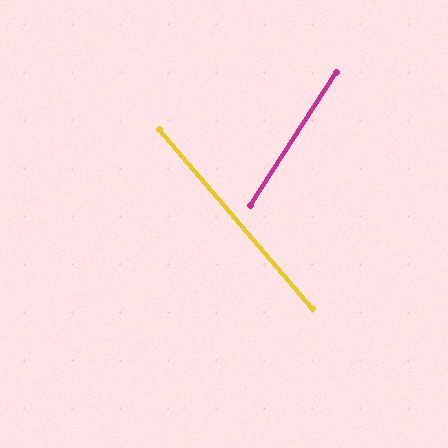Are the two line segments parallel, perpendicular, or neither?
Neither parallel nor perpendicular — they differ by about 73°.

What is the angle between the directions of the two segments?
Approximately 73 degrees.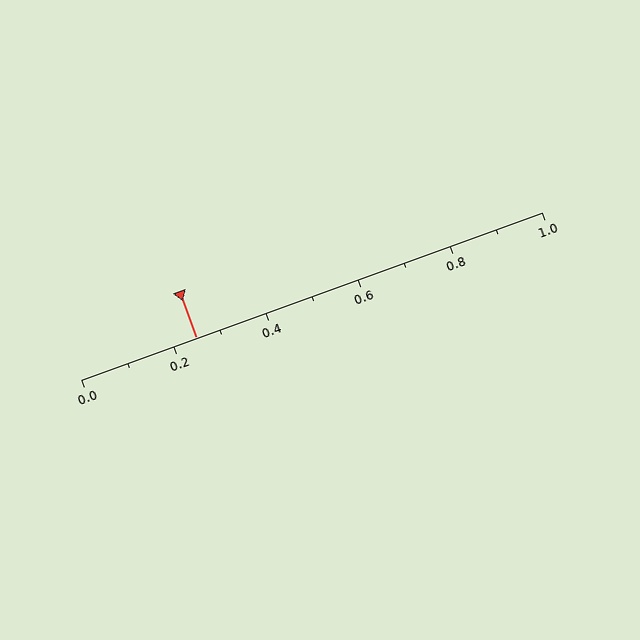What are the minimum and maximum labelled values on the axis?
The axis runs from 0.0 to 1.0.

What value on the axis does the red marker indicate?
The marker indicates approximately 0.25.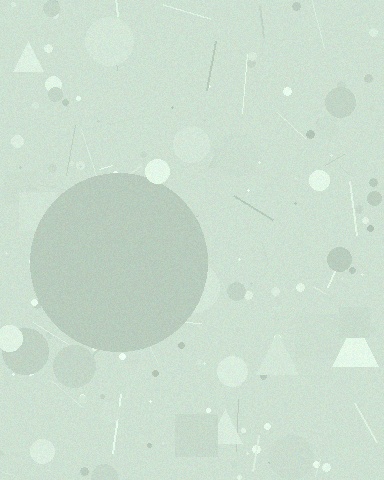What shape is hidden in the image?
A circle is hidden in the image.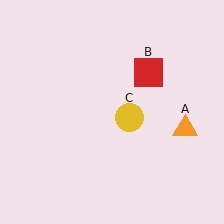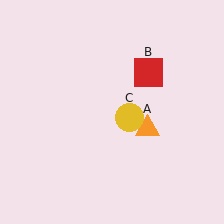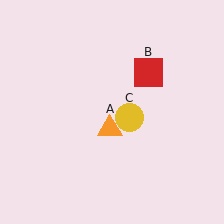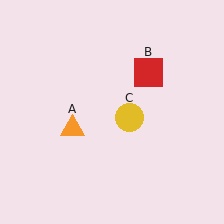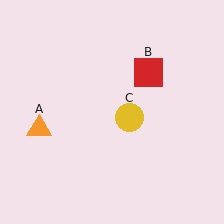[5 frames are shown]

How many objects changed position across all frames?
1 object changed position: orange triangle (object A).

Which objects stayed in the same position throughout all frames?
Red square (object B) and yellow circle (object C) remained stationary.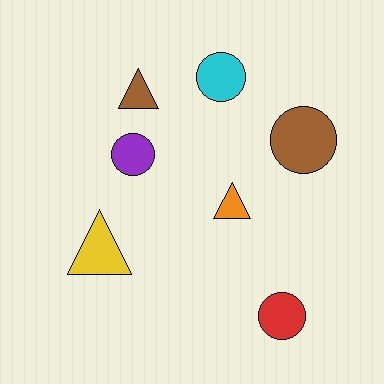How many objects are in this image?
There are 7 objects.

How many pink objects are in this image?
There are no pink objects.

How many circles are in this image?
There are 4 circles.